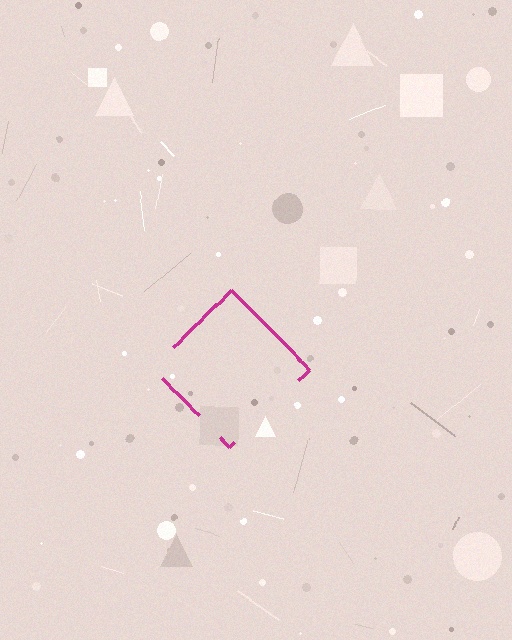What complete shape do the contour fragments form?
The contour fragments form a diamond.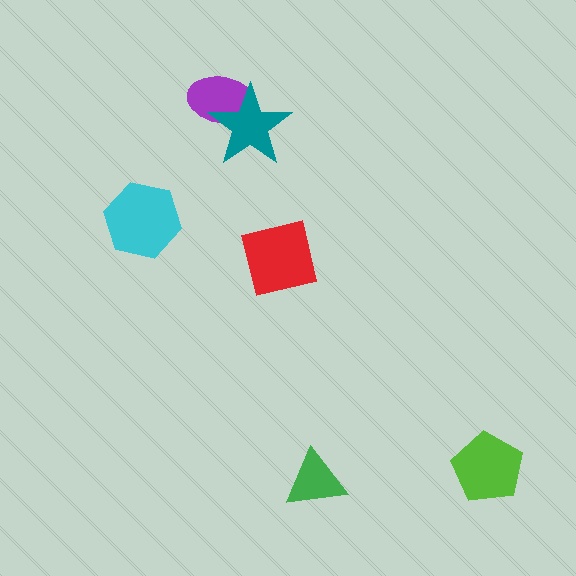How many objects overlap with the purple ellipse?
1 object overlaps with the purple ellipse.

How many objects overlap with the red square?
0 objects overlap with the red square.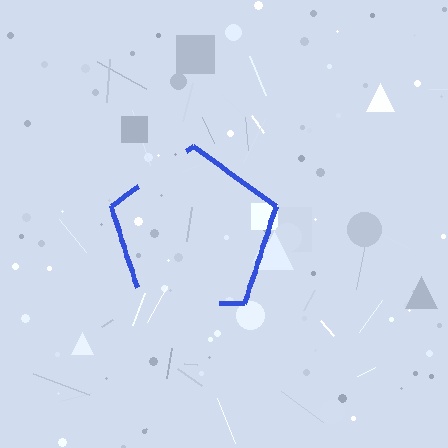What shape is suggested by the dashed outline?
The dashed outline suggests a pentagon.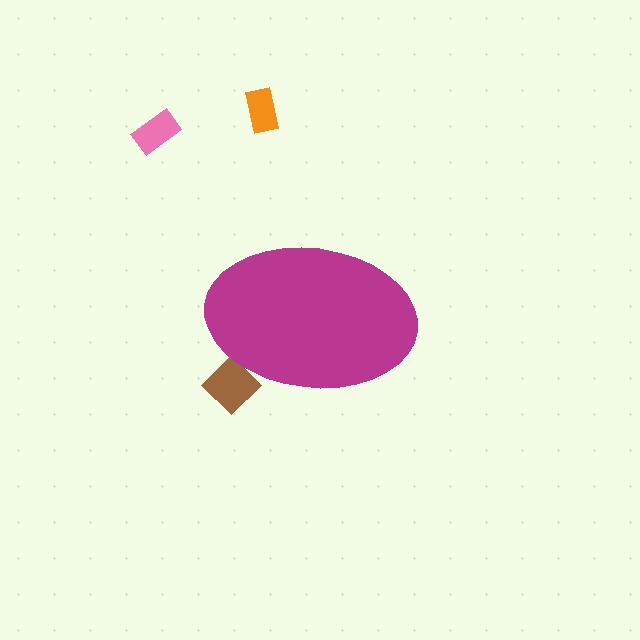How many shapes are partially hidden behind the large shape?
1 shape is partially hidden.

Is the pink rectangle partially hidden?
No, the pink rectangle is fully visible.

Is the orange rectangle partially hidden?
No, the orange rectangle is fully visible.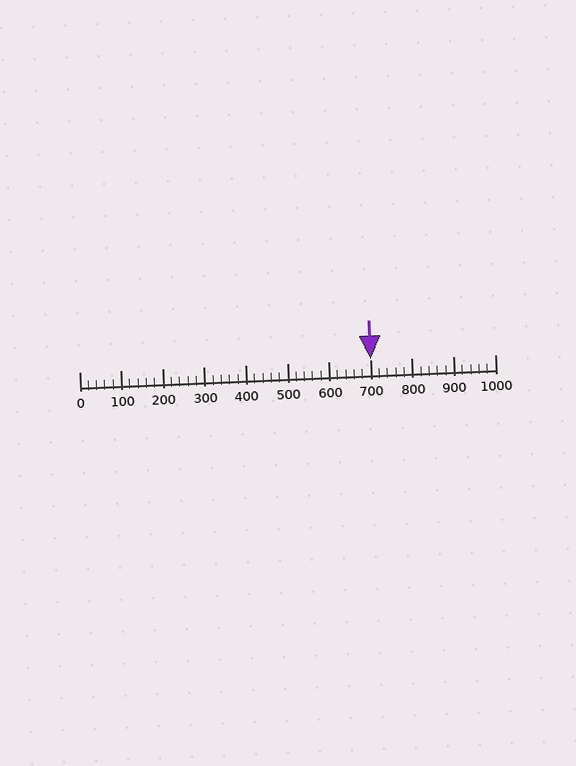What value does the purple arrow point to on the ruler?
The purple arrow points to approximately 701.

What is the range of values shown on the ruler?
The ruler shows values from 0 to 1000.